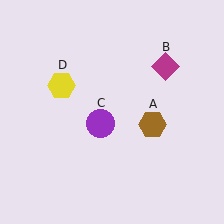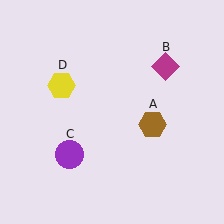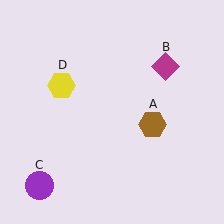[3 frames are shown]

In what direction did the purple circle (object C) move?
The purple circle (object C) moved down and to the left.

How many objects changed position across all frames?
1 object changed position: purple circle (object C).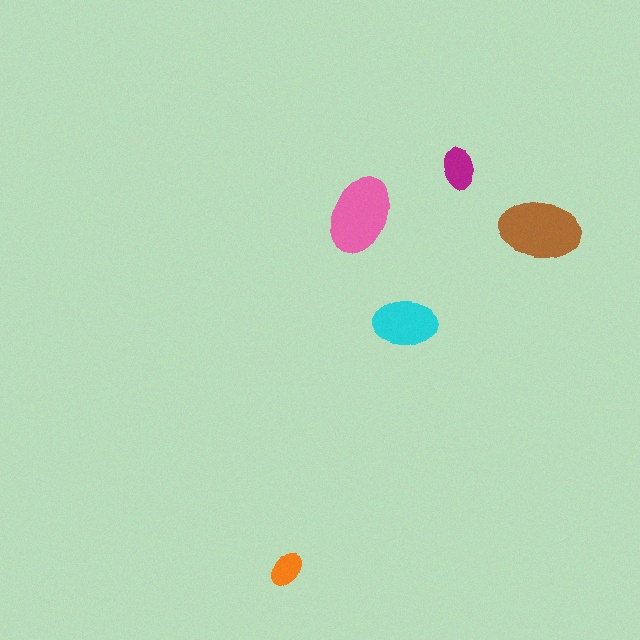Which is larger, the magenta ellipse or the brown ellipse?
The brown one.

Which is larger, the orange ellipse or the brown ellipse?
The brown one.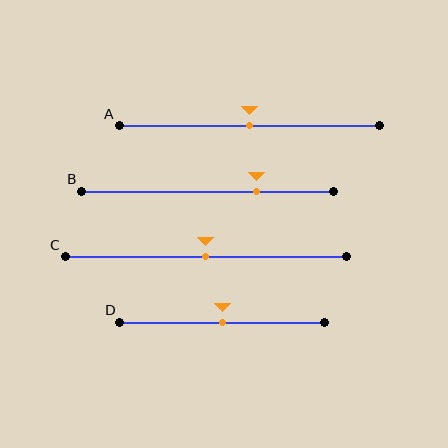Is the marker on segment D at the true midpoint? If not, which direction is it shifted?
Yes, the marker on segment D is at the true midpoint.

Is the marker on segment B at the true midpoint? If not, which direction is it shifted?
No, the marker on segment B is shifted to the right by about 20% of the segment length.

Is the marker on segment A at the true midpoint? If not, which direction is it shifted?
Yes, the marker on segment A is at the true midpoint.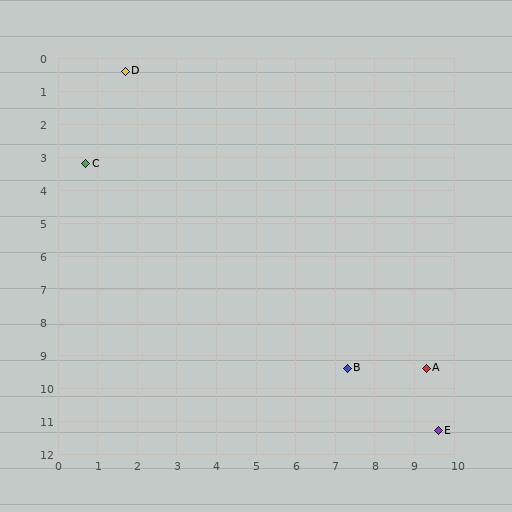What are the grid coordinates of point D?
Point D is at approximately (1.7, 0.4).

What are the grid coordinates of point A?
Point A is at approximately (9.3, 9.4).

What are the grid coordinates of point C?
Point C is at approximately (0.7, 3.2).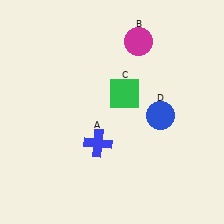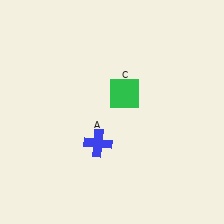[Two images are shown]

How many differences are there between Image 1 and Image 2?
There are 2 differences between the two images.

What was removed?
The magenta circle (B), the blue circle (D) were removed in Image 2.